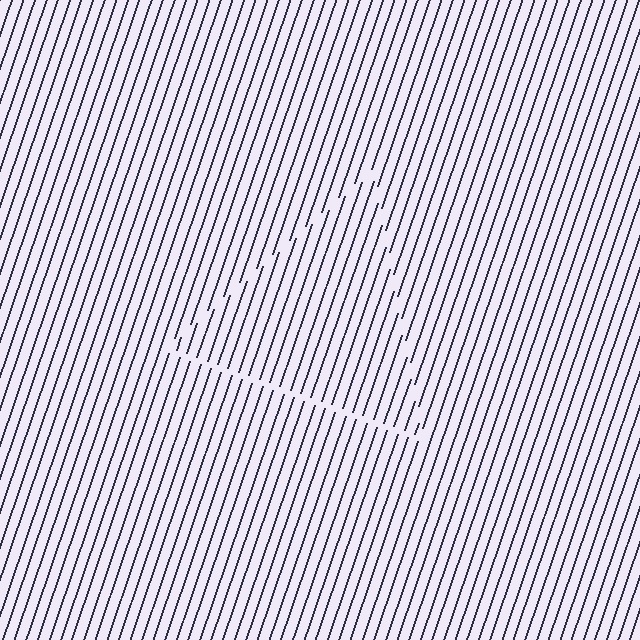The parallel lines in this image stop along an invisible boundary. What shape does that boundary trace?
An illusory triangle. The interior of the shape contains the same grating, shifted by half a period — the contour is defined by the phase discontinuity where line-ends from the inner and outer gratings abut.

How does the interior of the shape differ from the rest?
The interior of the shape contains the same grating, shifted by half a period — the contour is defined by the phase discontinuity where line-ends from the inner and outer gratings abut.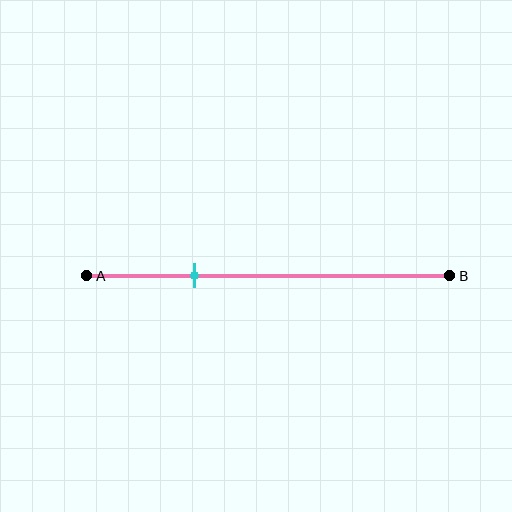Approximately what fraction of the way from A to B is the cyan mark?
The cyan mark is approximately 30% of the way from A to B.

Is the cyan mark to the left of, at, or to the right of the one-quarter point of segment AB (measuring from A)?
The cyan mark is to the right of the one-quarter point of segment AB.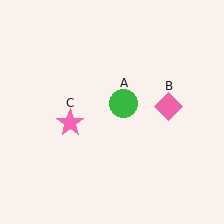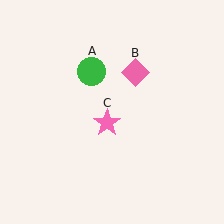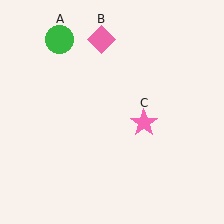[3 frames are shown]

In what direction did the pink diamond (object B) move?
The pink diamond (object B) moved up and to the left.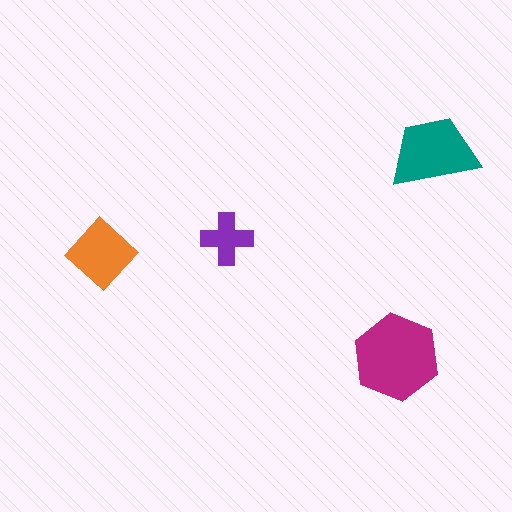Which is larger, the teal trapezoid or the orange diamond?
The teal trapezoid.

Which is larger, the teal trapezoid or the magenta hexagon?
The magenta hexagon.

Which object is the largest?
The magenta hexagon.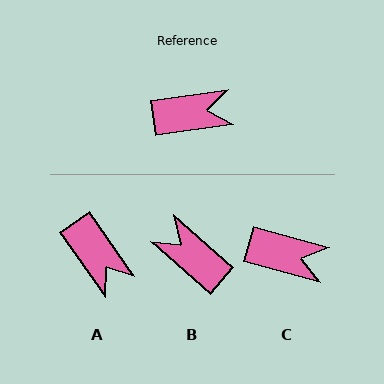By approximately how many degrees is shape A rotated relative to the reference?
Approximately 63 degrees clockwise.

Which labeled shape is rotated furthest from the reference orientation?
B, about 131 degrees away.